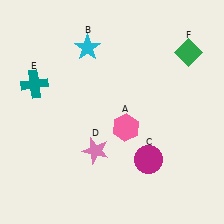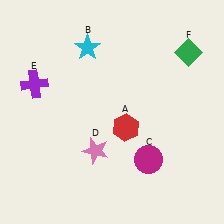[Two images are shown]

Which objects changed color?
A changed from pink to red. E changed from teal to purple.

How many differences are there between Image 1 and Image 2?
There are 2 differences between the two images.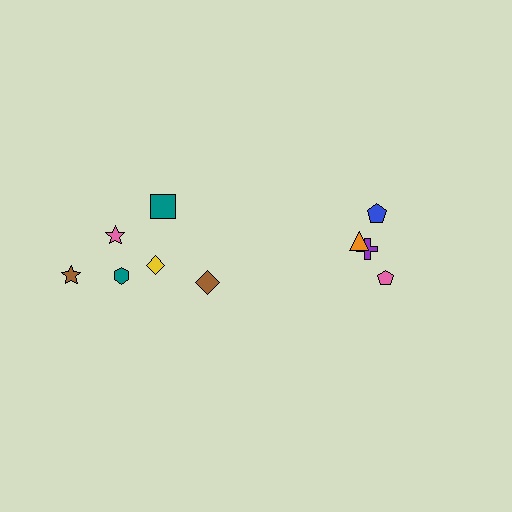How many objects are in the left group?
There are 6 objects.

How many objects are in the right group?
There are 4 objects.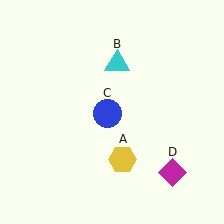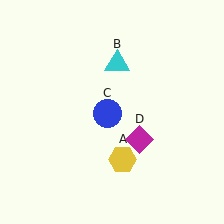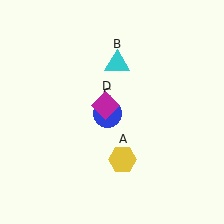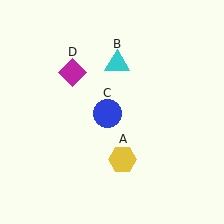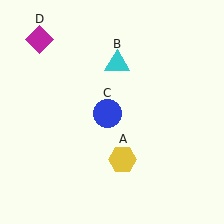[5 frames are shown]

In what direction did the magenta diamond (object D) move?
The magenta diamond (object D) moved up and to the left.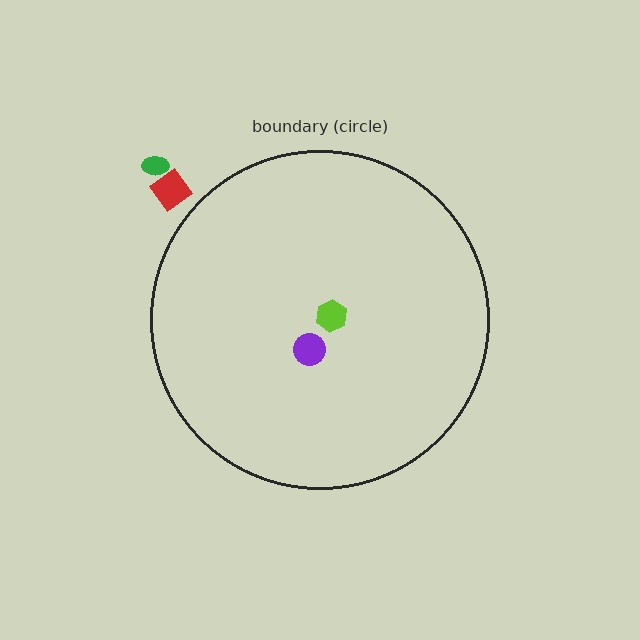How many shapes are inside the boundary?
2 inside, 2 outside.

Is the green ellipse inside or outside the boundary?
Outside.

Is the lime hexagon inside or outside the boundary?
Inside.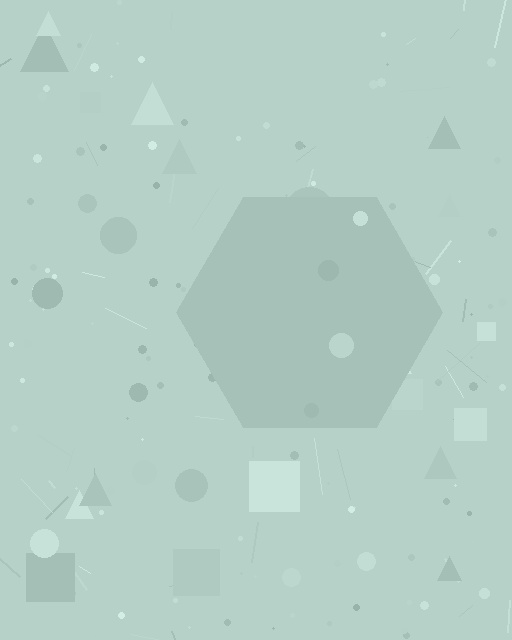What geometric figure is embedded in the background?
A hexagon is embedded in the background.